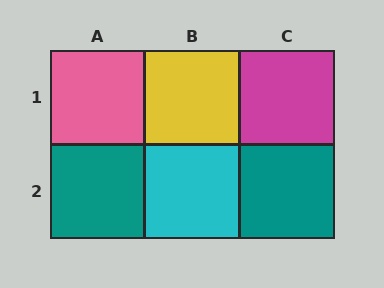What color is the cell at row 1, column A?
Pink.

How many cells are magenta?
1 cell is magenta.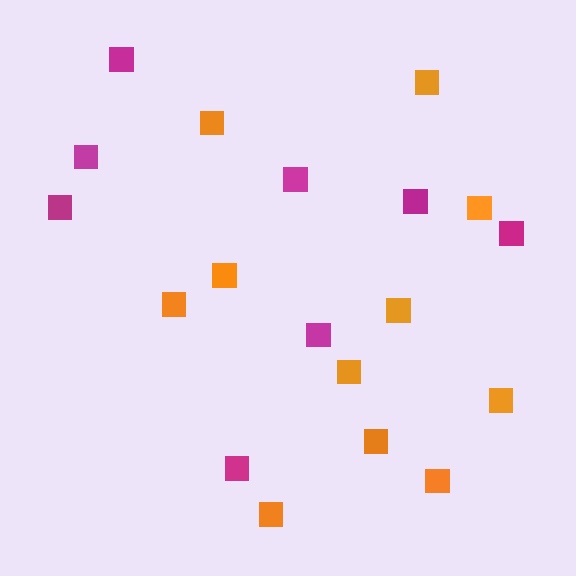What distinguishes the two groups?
There are 2 groups: one group of magenta squares (8) and one group of orange squares (11).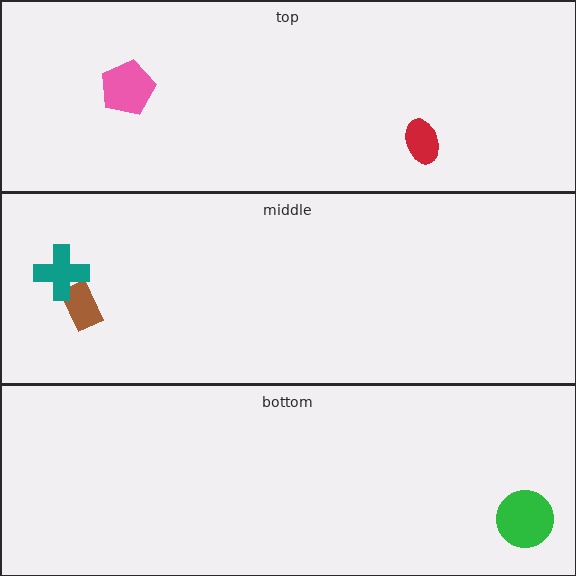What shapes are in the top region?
The pink pentagon, the red ellipse.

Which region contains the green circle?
The bottom region.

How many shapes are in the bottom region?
1.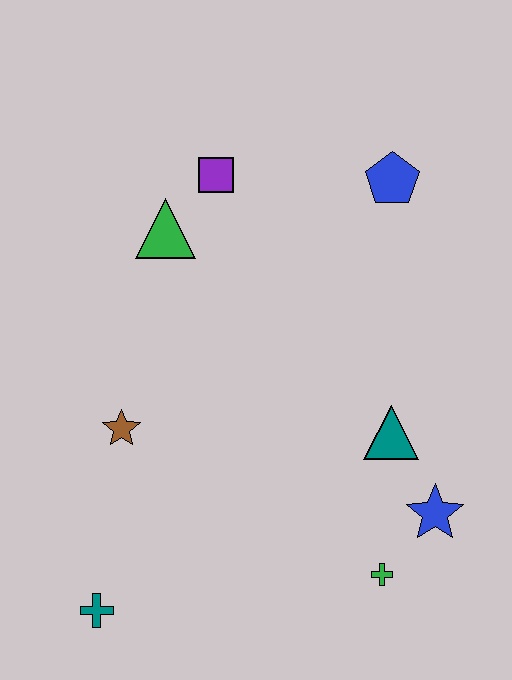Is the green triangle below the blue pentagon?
Yes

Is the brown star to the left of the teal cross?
No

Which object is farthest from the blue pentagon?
The teal cross is farthest from the blue pentagon.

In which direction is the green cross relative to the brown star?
The green cross is to the right of the brown star.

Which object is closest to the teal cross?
The brown star is closest to the teal cross.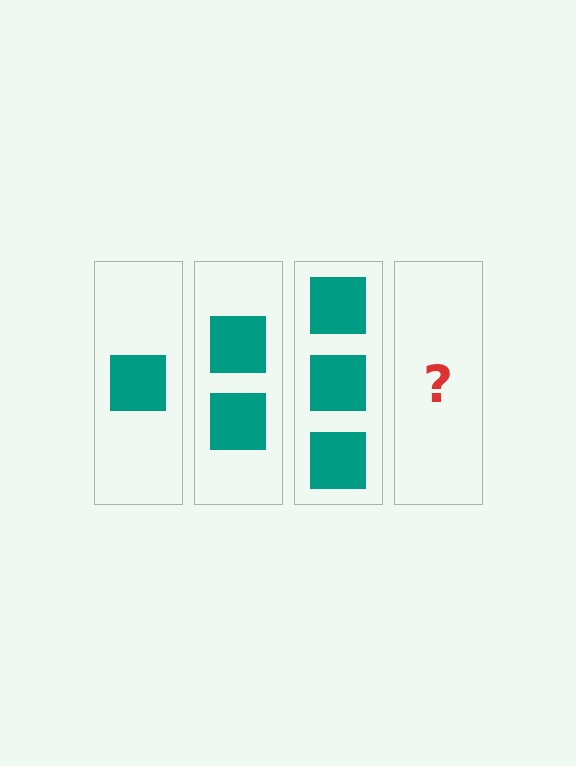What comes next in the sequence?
The next element should be 4 squares.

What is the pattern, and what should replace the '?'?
The pattern is that each step adds one more square. The '?' should be 4 squares.